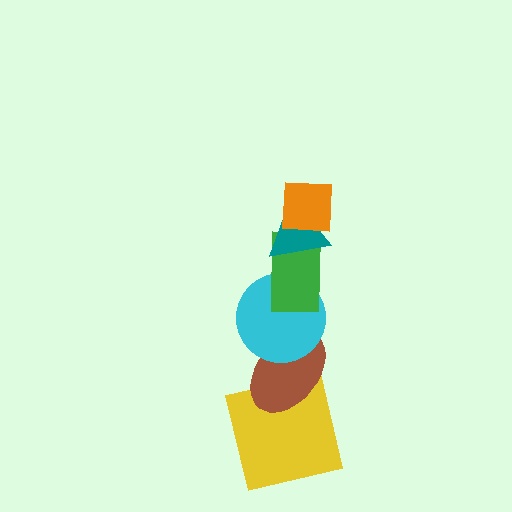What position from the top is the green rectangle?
The green rectangle is 3rd from the top.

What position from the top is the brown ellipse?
The brown ellipse is 5th from the top.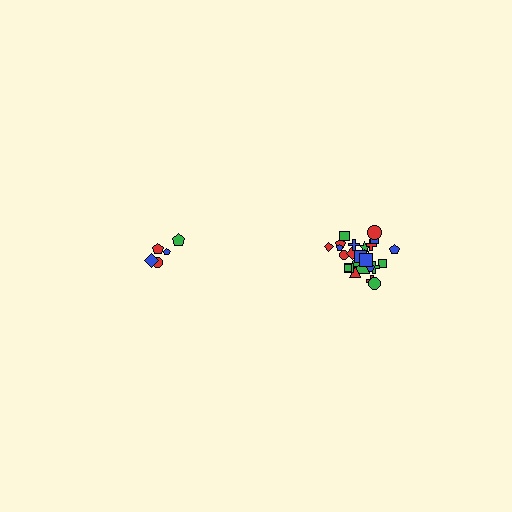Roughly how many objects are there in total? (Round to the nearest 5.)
Roughly 30 objects in total.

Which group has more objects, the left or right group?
The right group.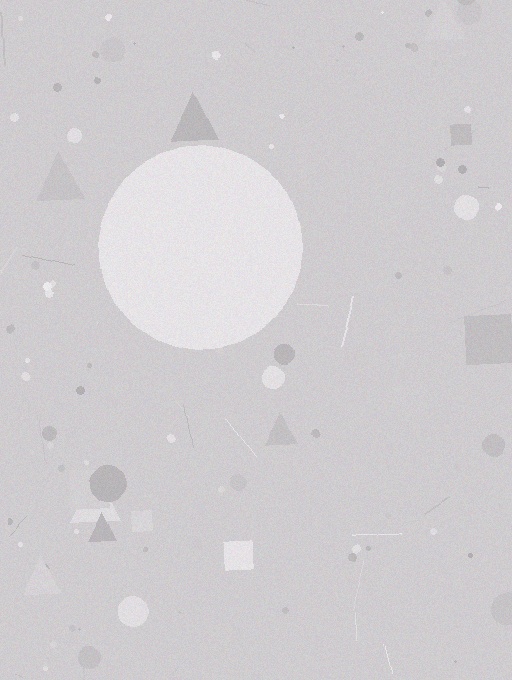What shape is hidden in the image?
A circle is hidden in the image.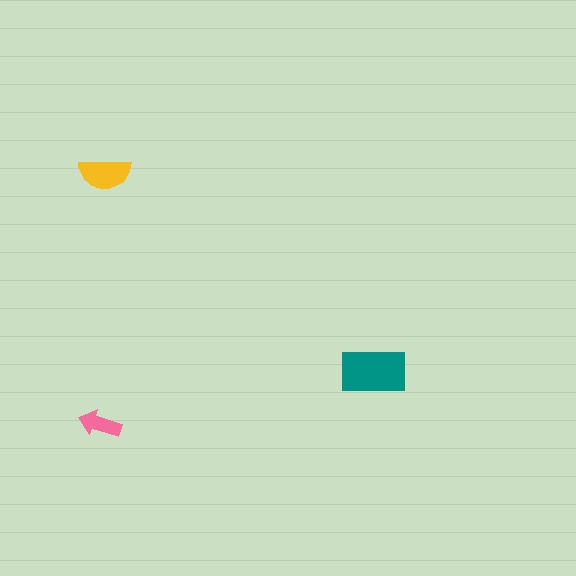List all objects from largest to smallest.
The teal rectangle, the yellow semicircle, the pink arrow.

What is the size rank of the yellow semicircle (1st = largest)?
2nd.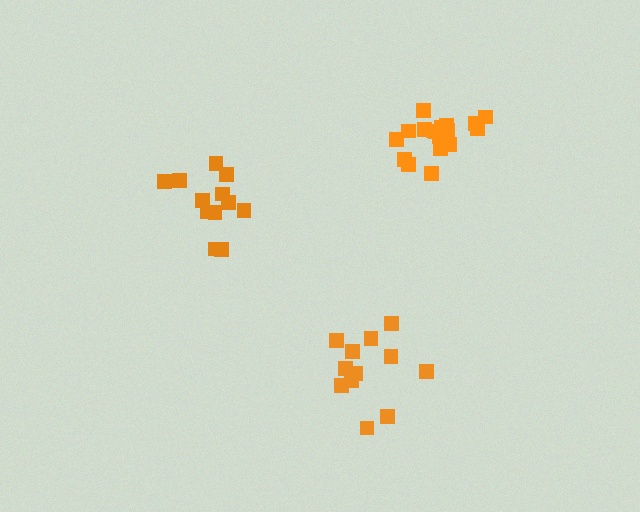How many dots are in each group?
Group 1: 12 dots, Group 2: 18 dots, Group 3: 12 dots (42 total).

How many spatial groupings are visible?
There are 3 spatial groupings.